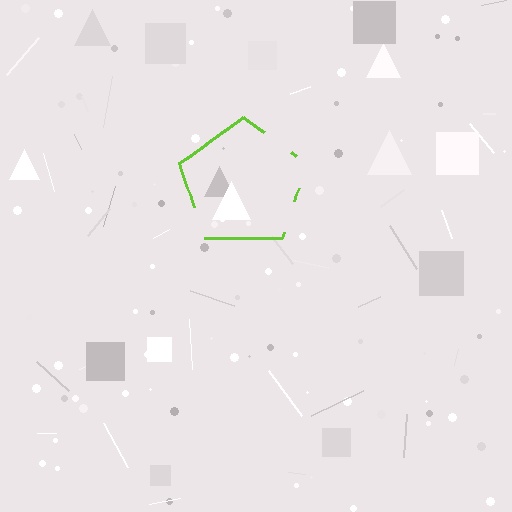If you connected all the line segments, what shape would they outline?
They would outline a pentagon.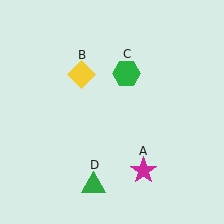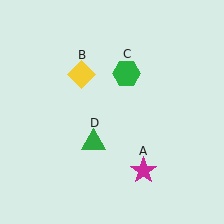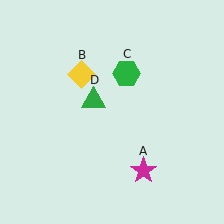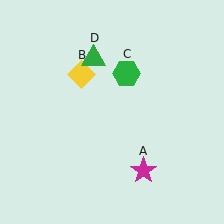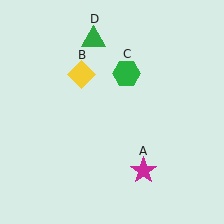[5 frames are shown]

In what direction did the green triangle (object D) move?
The green triangle (object D) moved up.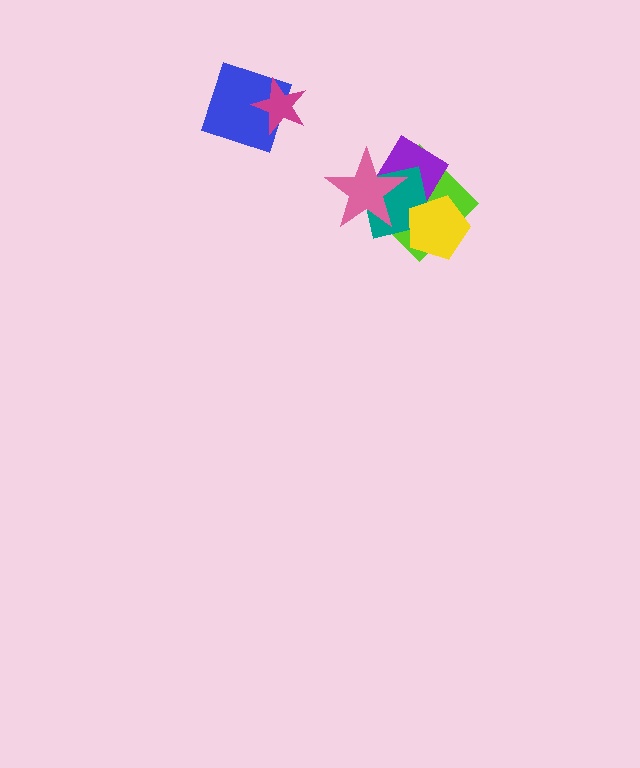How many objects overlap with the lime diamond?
4 objects overlap with the lime diamond.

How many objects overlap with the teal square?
4 objects overlap with the teal square.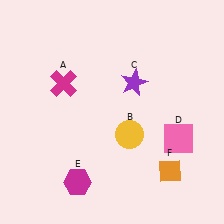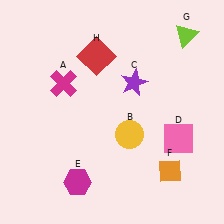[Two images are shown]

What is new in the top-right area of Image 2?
A lime triangle (G) was added in the top-right area of Image 2.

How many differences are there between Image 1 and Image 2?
There are 2 differences between the two images.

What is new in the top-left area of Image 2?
A red square (H) was added in the top-left area of Image 2.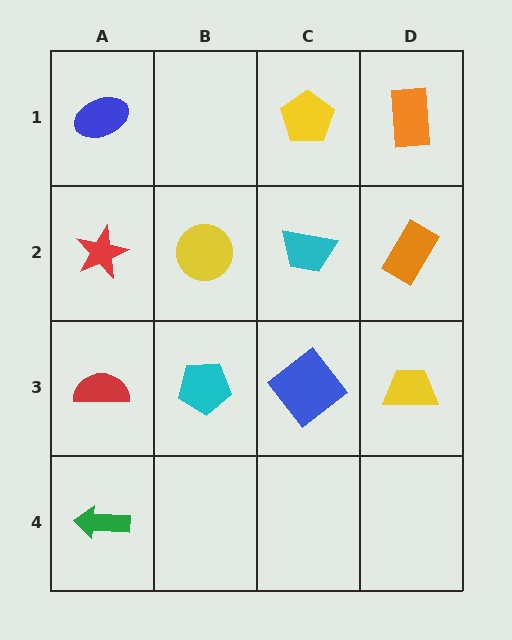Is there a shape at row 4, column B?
No, that cell is empty.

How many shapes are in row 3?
4 shapes.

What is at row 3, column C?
A blue diamond.